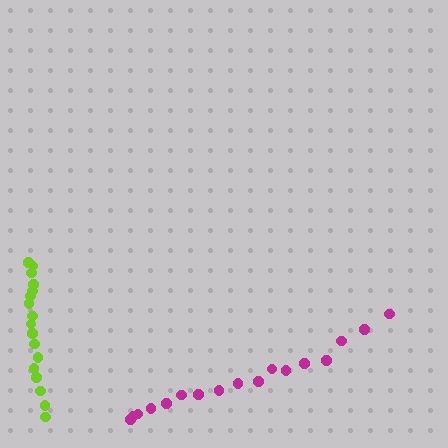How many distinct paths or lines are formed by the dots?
There are 2 distinct paths.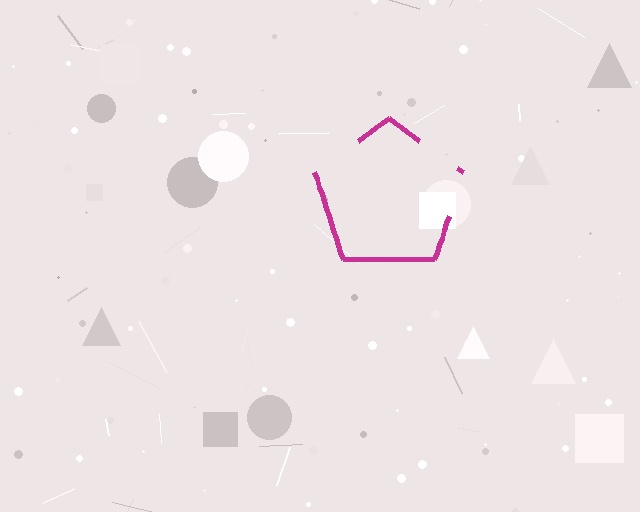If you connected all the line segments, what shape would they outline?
They would outline a pentagon.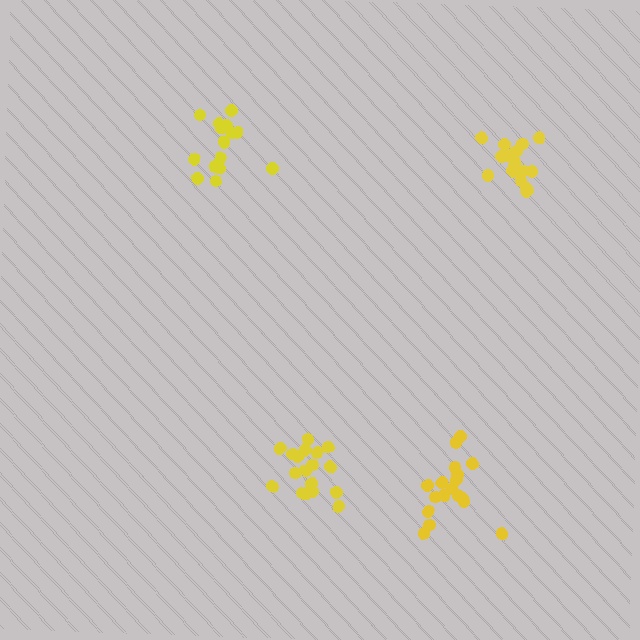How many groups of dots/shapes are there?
There are 4 groups.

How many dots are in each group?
Group 1: 18 dots, Group 2: 17 dots, Group 3: 15 dots, Group 4: 18 dots (68 total).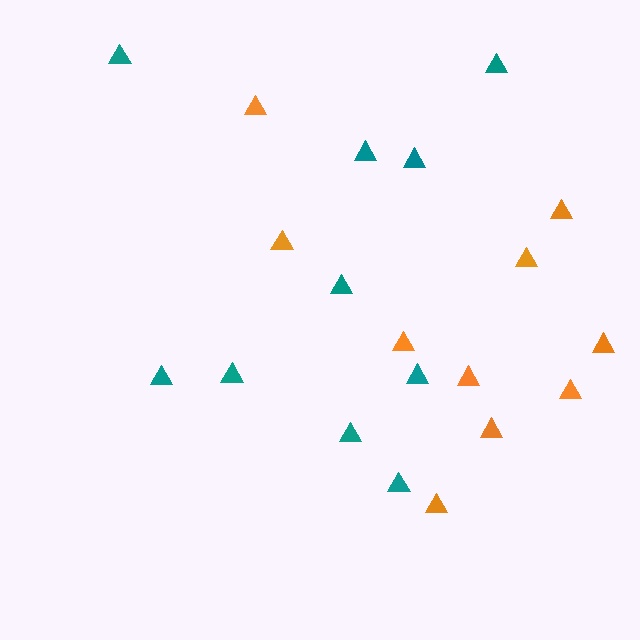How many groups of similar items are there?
There are 2 groups: one group of orange triangles (10) and one group of teal triangles (10).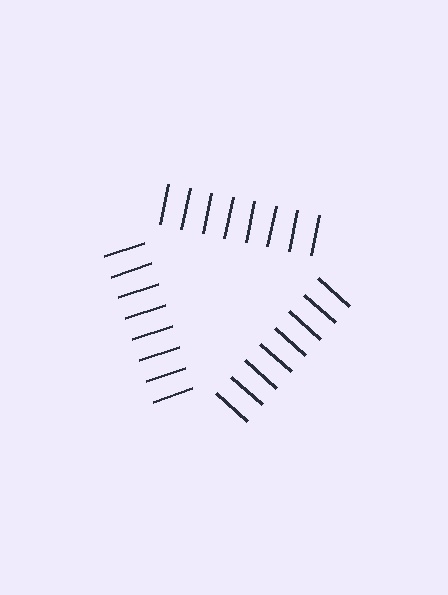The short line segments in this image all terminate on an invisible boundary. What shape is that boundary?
An illusory triangle — the line segments terminate on its edges but no continuous stroke is drawn.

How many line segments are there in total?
24 — 8 along each of the 3 edges.